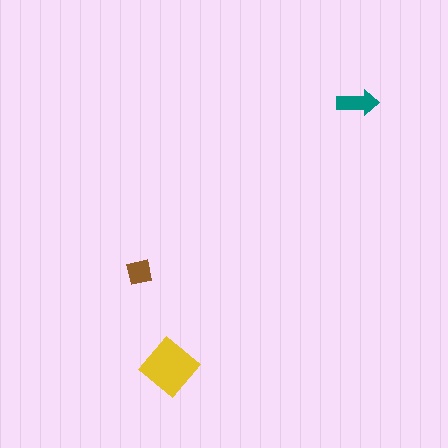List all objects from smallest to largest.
The brown square, the teal arrow, the yellow diamond.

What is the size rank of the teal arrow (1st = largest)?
2nd.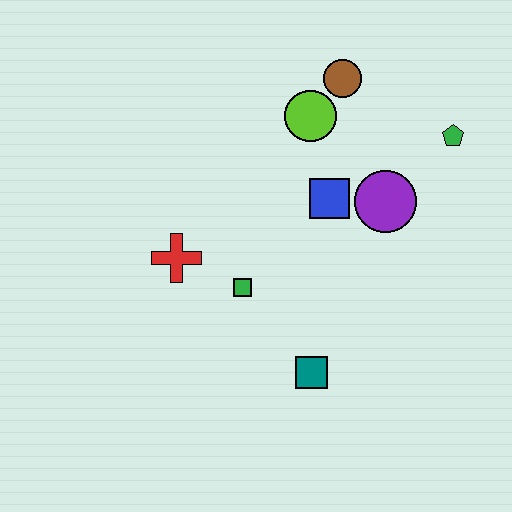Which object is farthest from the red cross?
The green pentagon is farthest from the red cross.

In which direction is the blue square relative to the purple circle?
The blue square is to the left of the purple circle.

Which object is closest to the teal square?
The green square is closest to the teal square.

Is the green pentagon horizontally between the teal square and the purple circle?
No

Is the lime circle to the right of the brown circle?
No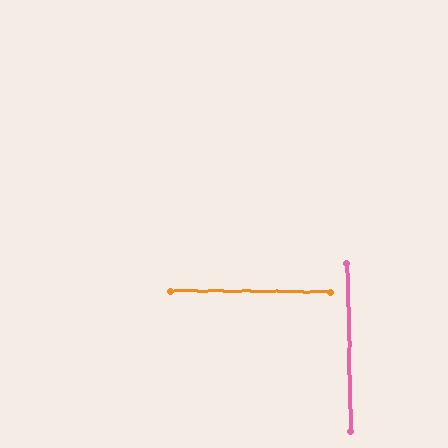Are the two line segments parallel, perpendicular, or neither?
Perpendicular — they meet at approximately 88°.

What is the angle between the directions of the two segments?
Approximately 88 degrees.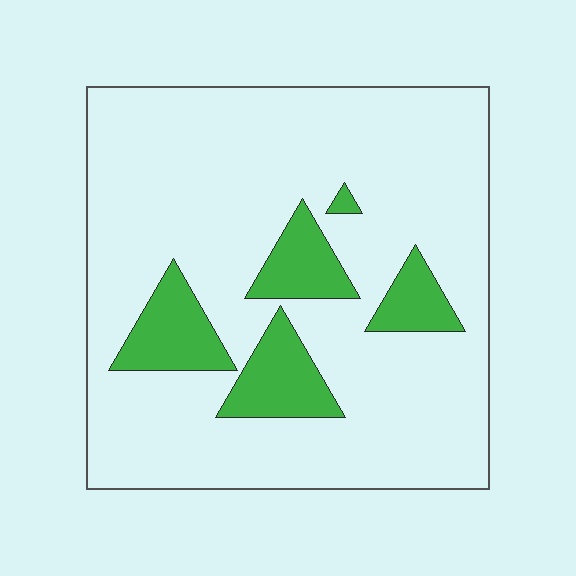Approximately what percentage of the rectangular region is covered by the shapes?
Approximately 15%.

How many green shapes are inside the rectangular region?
5.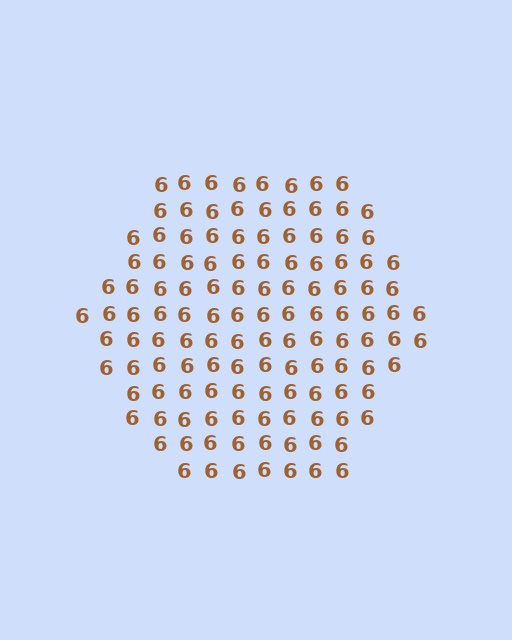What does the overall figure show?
The overall figure shows a hexagon.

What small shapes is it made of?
It is made of small digit 6's.